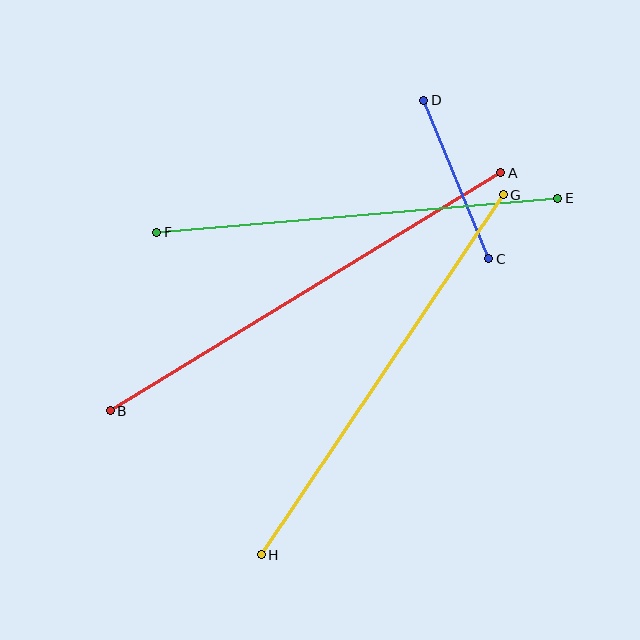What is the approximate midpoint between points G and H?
The midpoint is at approximately (382, 375) pixels.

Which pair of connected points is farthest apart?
Points A and B are farthest apart.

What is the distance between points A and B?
The distance is approximately 457 pixels.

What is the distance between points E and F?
The distance is approximately 403 pixels.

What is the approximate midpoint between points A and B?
The midpoint is at approximately (306, 292) pixels.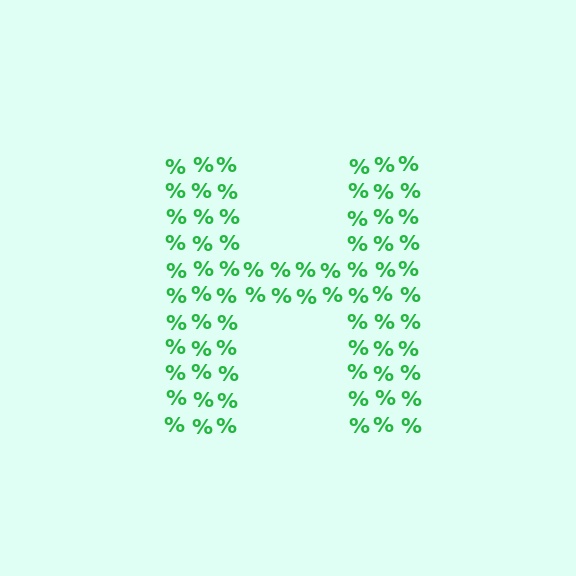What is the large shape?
The large shape is the letter H.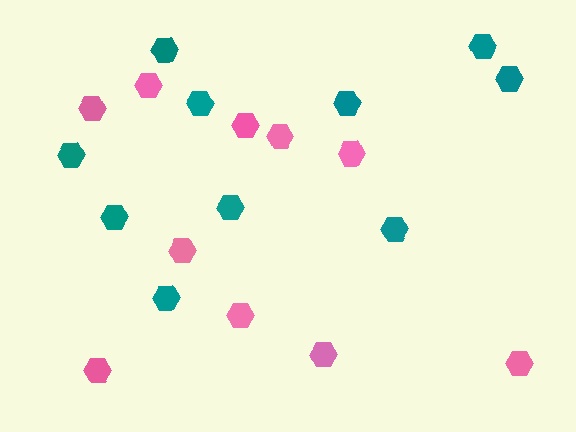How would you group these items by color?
There are 2 groups: one group of pink hexagons (10) and one group of teal hexagons (10).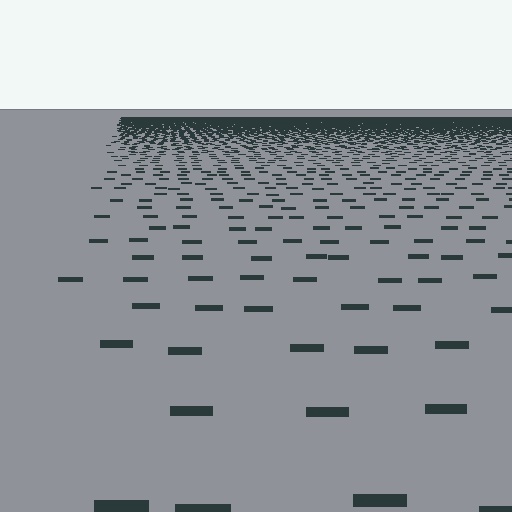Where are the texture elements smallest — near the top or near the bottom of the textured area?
Near the top.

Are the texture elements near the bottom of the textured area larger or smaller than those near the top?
Larger. Near the bottom, elements are closer to the viewer and appear at a bigger on-screen size.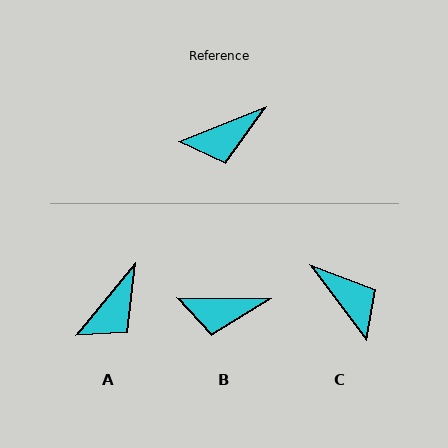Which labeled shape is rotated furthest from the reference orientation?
C, about 105 degrees away.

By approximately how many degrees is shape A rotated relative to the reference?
Approximately 29 degrees counter-clockwise.